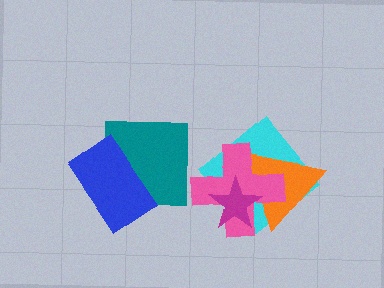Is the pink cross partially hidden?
Yes, it is partially covered by another shape.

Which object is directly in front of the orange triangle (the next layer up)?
The pink cross is directly in front of the orange triangle.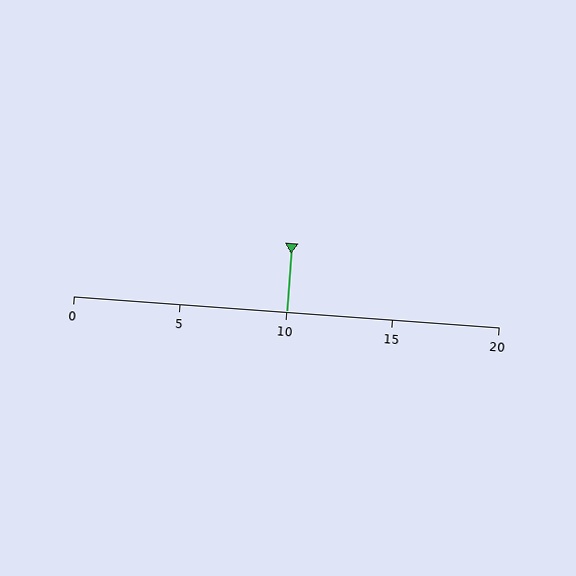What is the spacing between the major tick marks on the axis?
The major ticks are spaced 5 apart.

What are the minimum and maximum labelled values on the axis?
The axis runs from 0 to 20.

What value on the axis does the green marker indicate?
The marker indicates approximately 10.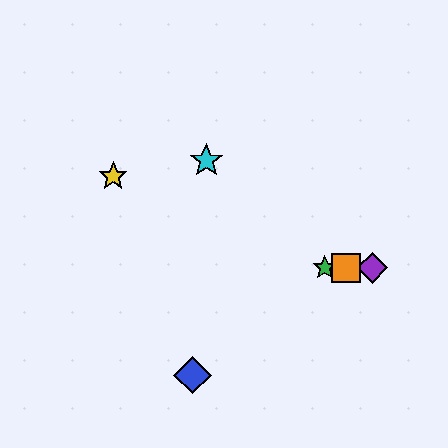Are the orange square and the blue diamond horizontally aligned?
No, the orange square is at y≈268 and the blue diamond is at y≈375.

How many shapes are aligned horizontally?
4 shapes (the red diamond, the green star, the purple diamond, the orange square) are aligned horizontally.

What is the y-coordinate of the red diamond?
The red diamond is at y≈268.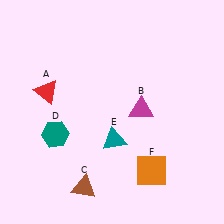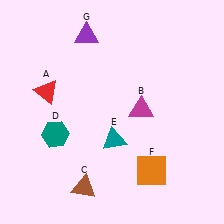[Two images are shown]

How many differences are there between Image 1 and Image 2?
There is 1 difference between the two images.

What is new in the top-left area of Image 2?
A purple triangle (G) was added in the top-left area of Image 2.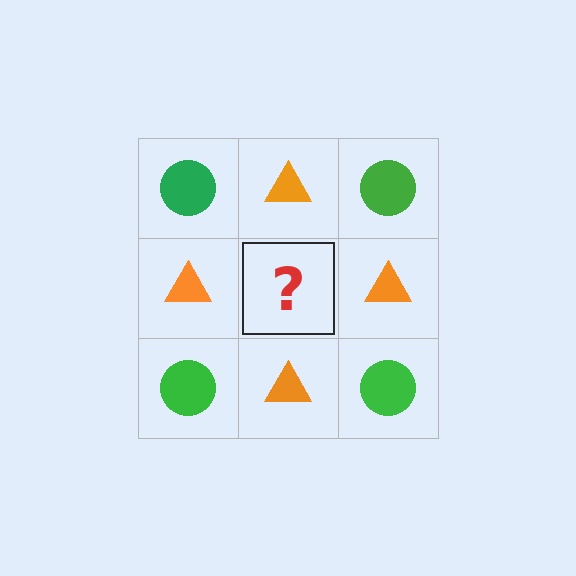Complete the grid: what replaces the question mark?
The question mark should be replaced with a green circle.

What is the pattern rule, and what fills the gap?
The rule is that it alternates green circle and orange triangle in a checkerboard pattern. The gap should be filled with a green circle.